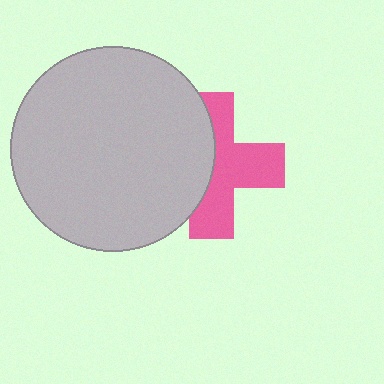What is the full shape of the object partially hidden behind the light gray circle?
The partially hidden object is a pink cross.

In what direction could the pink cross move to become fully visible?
The pink cross could move right. That would shift it out from behind the light gray circle entirely.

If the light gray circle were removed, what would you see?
You would see the complete pink cross.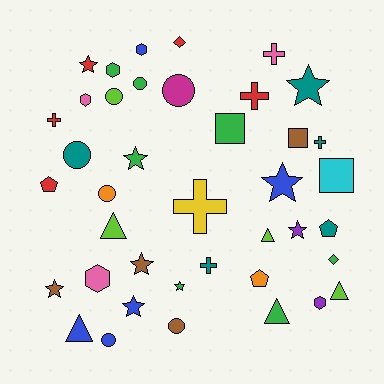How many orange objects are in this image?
There are 2 orange objects.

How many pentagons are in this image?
There are 3 pentagons.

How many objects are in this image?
There are 40 objects.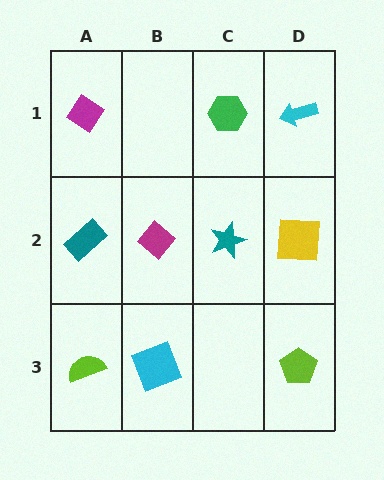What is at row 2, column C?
A teal star.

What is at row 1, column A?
A magenta diamond.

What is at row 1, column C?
A green hexagon.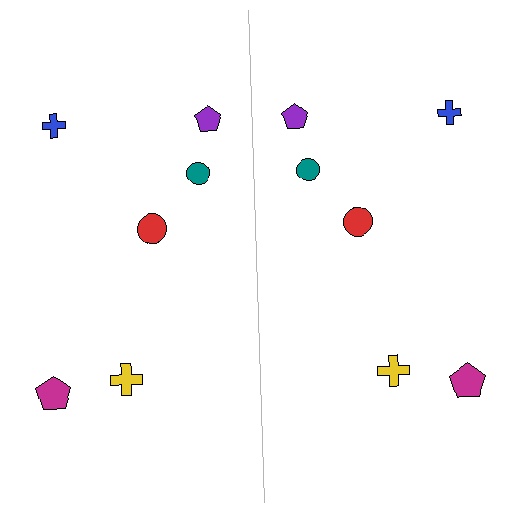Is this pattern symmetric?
Yes, this pattern has bilateral (reflection) symmetry.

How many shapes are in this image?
There are 12 shapes in this image.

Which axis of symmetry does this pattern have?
The pattern has a vertical axis of symmetry running through the center of the image.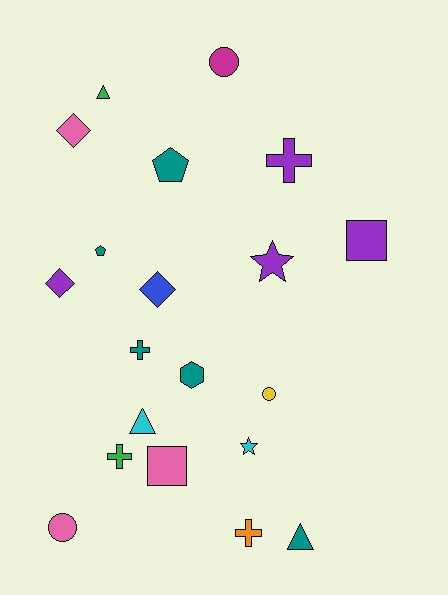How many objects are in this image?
There are 20 objects.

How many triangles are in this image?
There are 3 triangles.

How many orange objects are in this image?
There is 1 orange object.